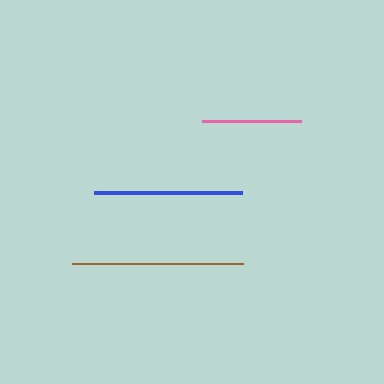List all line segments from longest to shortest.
From longest to shortest: brown, blue, pink.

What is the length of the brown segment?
The brown segment is approximately 172 pixels long.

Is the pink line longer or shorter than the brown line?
The brown line is longer than the pink line.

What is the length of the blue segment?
The blue segment is approximately 148 pixels long.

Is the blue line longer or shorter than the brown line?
The brown line is longer than the blue line.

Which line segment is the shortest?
The pink line is the shortest at approximately 99 pixels.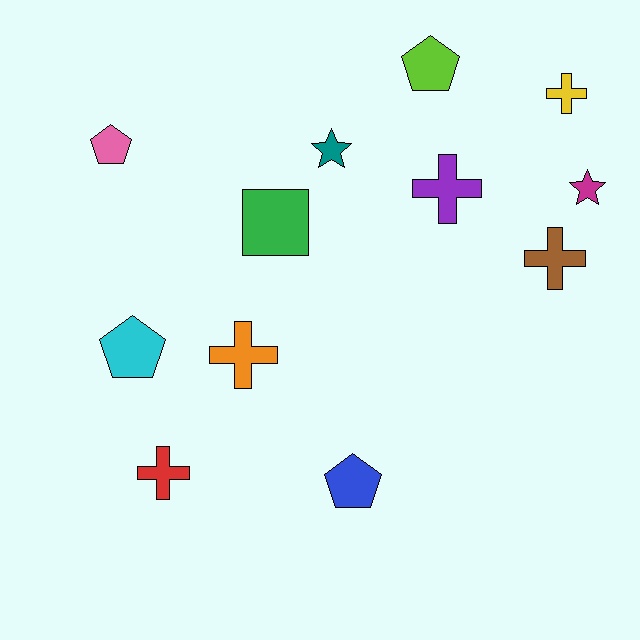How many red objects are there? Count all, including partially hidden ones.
There is 1 red object.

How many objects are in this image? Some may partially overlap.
There are 12 objects.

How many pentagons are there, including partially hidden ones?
There are 4 pentagons.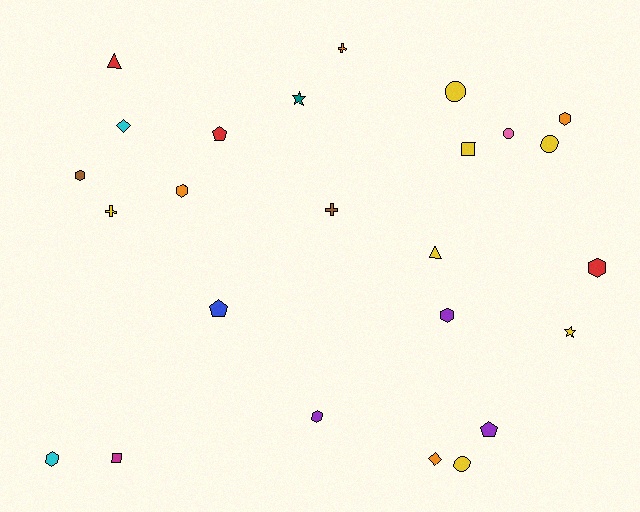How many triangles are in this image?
There are 2 triangles.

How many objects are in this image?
There are 25 objects.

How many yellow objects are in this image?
There are 7 yellow objects.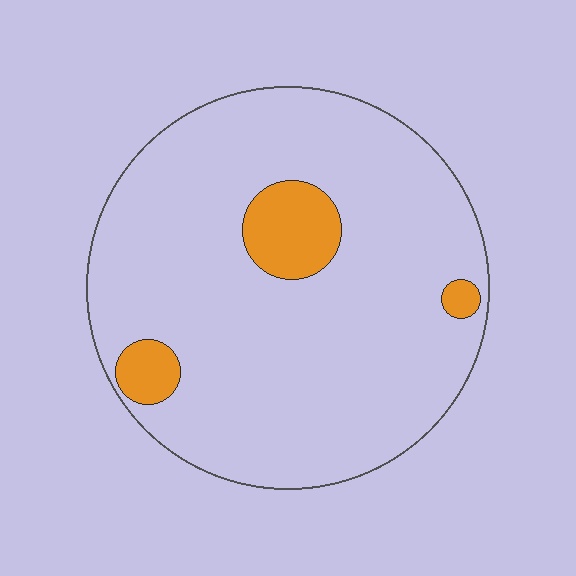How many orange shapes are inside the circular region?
3.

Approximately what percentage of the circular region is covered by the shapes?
Approximately 10%.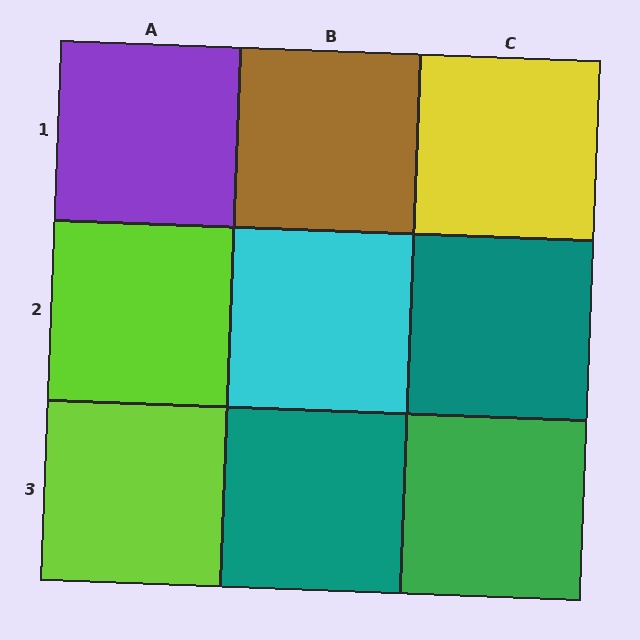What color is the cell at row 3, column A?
Lime.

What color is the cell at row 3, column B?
Teal.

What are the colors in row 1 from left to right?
Purple, brown, yellow.